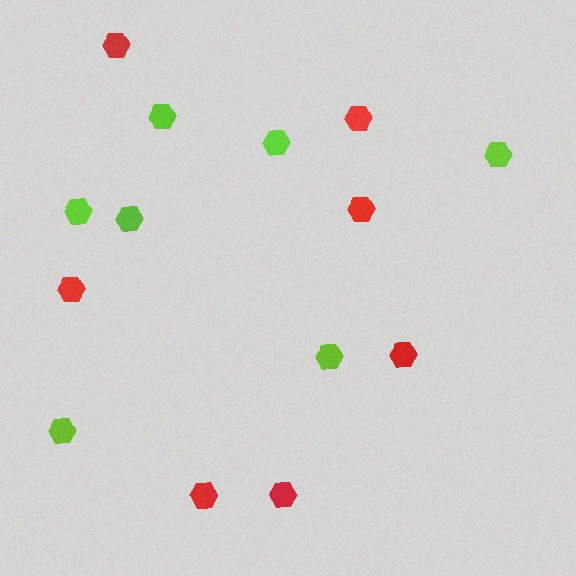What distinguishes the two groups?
There are 2 groups: one group of red hexagons (7) and one group of lime hexagons (7).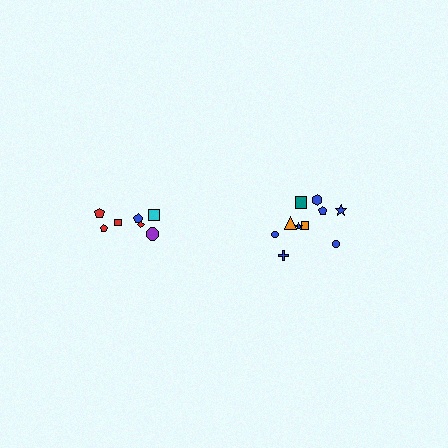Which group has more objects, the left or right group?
The right group.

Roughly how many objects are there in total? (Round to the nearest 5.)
Roughly 15 objects in total.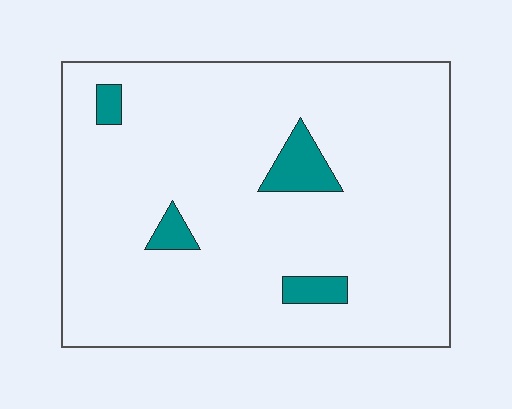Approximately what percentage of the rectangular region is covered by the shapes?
Approximately 5%.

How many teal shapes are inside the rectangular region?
4.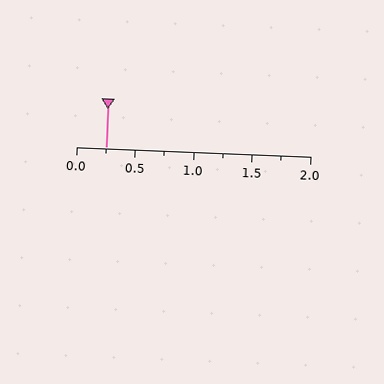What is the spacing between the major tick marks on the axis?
The major ticks are spaced 0.5 apart.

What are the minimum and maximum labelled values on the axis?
The axis runs from 0.0 to 2.0.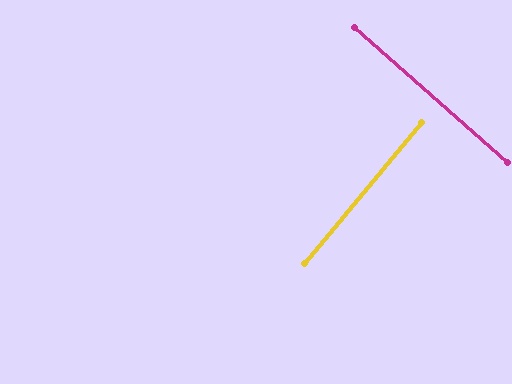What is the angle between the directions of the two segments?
Approximately 89 degrees.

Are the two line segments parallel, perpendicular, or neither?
Perpendicular — they meet at approximately 89°.